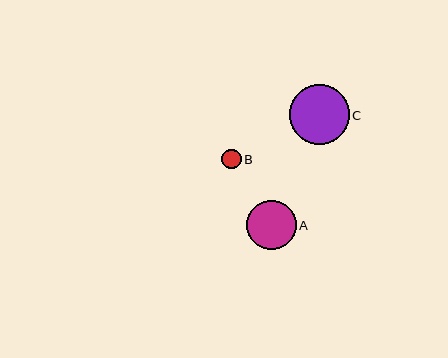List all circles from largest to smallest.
From largest to smallest: C, A, B.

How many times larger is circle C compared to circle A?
Circle C is approximately 1.2 times the size of circle A.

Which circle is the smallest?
Circle B is the smallest with a size of approximately 20 pixels.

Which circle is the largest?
Circle C is the largest with a size of approximately 60 pixels.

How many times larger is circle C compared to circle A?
Circle C is approximately 1.2 times the size of circle A.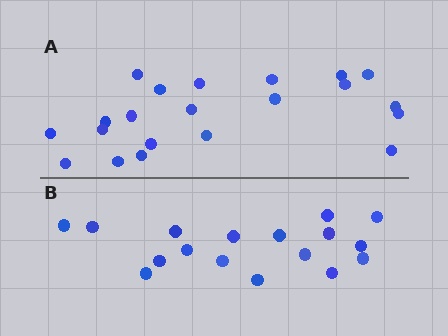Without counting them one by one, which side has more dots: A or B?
Region A (the top region) has more dots.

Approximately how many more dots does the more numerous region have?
Region A has about 4 more dots than region B.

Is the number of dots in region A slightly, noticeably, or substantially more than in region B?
Region A has only slightly more — the two regions are fairly close. The ratio is roughly 1.2 to 1.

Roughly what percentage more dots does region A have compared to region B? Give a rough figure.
About 25% more.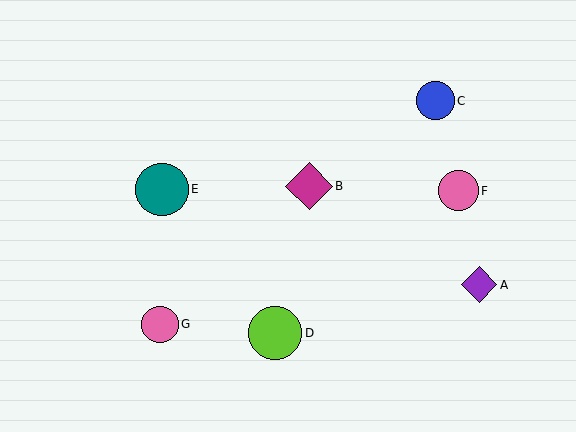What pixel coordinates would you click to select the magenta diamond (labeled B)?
Click at (309, 186) to select the magenta diamond B.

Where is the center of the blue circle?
The center of the blue circle is at (435, 101).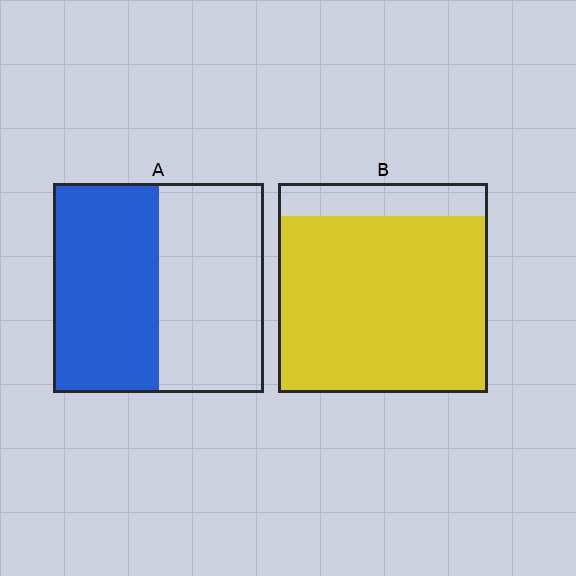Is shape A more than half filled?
Roughly half.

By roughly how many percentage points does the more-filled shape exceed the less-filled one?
By roughly 35 percentage points (B over A).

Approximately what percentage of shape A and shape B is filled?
A is approximately 50% and B is approximately 85%.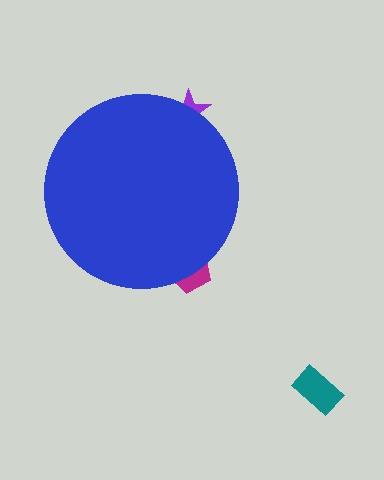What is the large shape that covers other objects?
A blue circle.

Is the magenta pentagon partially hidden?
Yes, the magenta pentagon is partially hidden behind the blue circle.